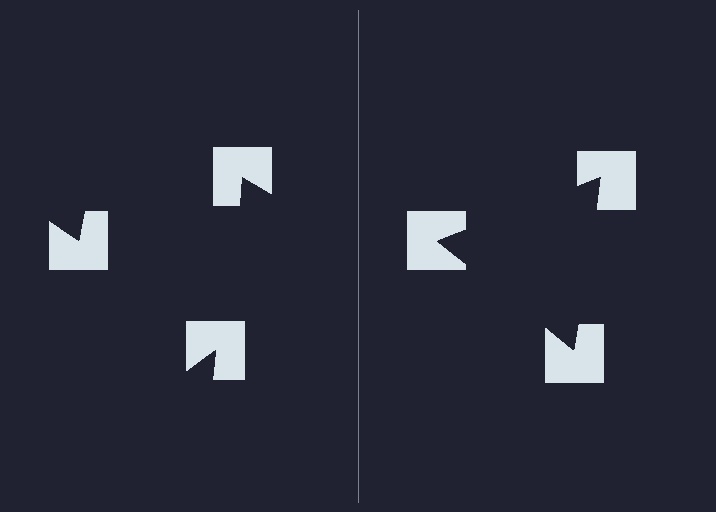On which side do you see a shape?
An illusory triangle appears on the right side. On the left side the wedge cuts are rotated, so no coherent shape forms.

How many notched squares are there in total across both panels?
6 — 3 on each side.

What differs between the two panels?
The notched squares are positioned identically on both sides; only the wedge orientations differ. On the right they align to a triangle; on the left they are misaligned.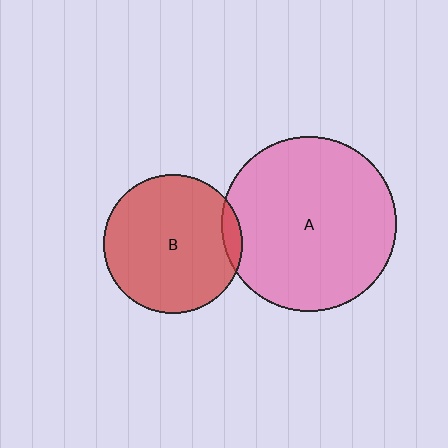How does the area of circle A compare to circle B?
Approximately 1.6 times.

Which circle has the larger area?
Circle A (pink).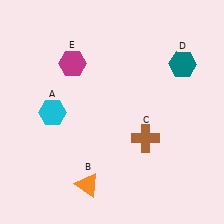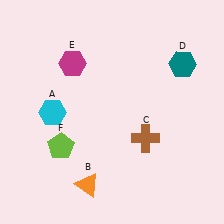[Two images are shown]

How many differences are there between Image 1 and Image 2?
There is 1 difference between the two images.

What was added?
A lime pentagon (F) was added in Image 2.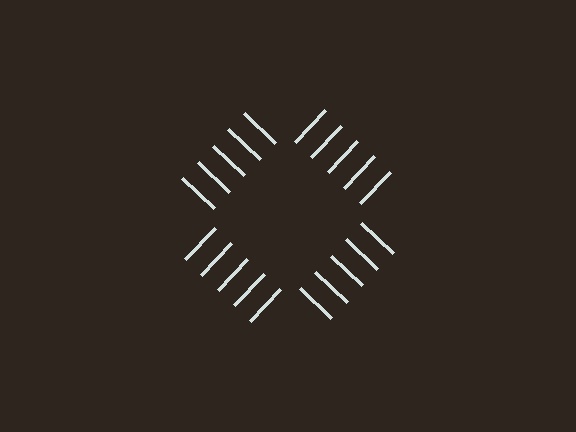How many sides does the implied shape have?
4 sides — the line-ends trace a square.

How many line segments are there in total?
20 — 5 along each of the 4 edges.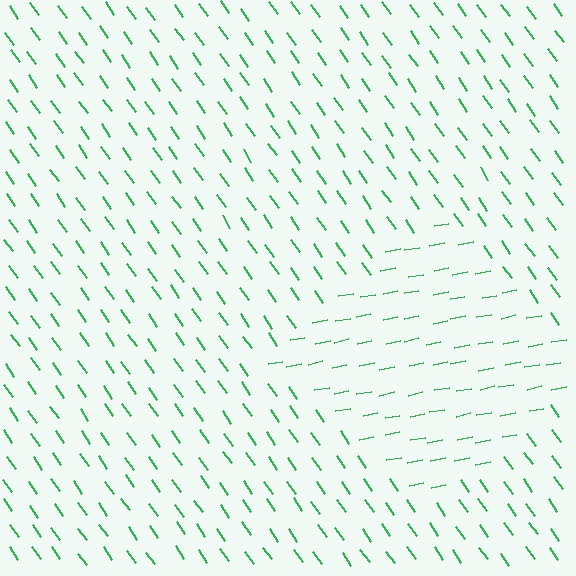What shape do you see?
I see a diamond.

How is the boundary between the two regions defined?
The boundary is defined purely by a change in line orientation (approximately 65 degrees difference). All lines are the same color and thickness.